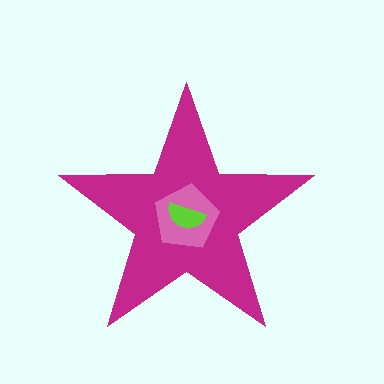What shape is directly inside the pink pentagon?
The lime semicircle.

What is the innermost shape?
The lime semicircle.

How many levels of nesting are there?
3.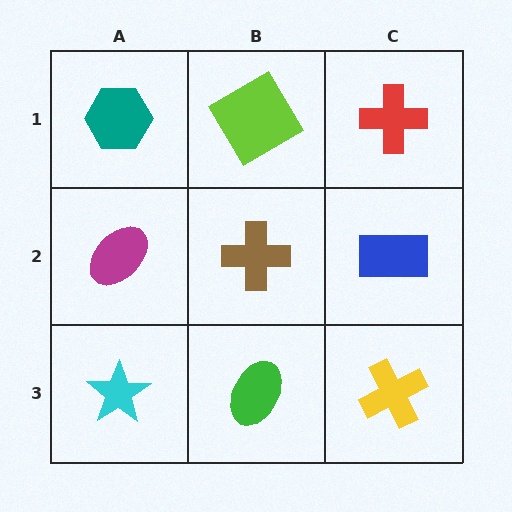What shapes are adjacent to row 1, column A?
A magenta ellipse (row 2, column A), a lime diamond (row 1, column B).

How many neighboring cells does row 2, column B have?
4.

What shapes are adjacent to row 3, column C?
A blue rectangle (row 2, column C), a green ellipse (row 3, column B).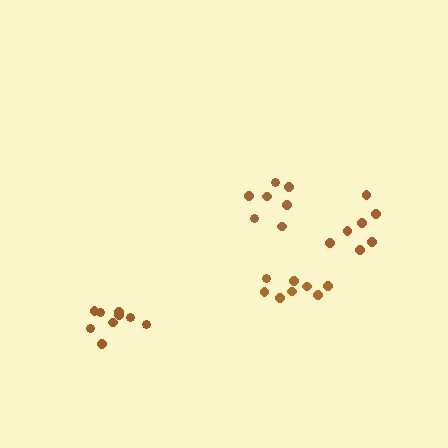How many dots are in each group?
Group 1: 8 dots, Group 2: 7 dots, Group 3: 7 dots, Group 4: 9 dots (31 total).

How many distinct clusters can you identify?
There are 4 distinct clusters.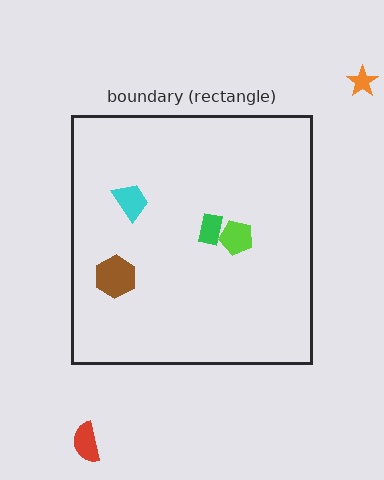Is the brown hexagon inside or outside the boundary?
Inside.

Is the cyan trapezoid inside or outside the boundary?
Inside.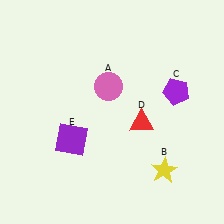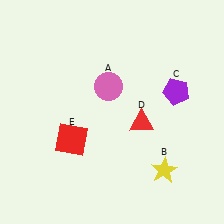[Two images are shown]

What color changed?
The square (E) changed from purple in Image 1 to red in Image 2.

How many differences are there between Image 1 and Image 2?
There is 1 difference between the two images.